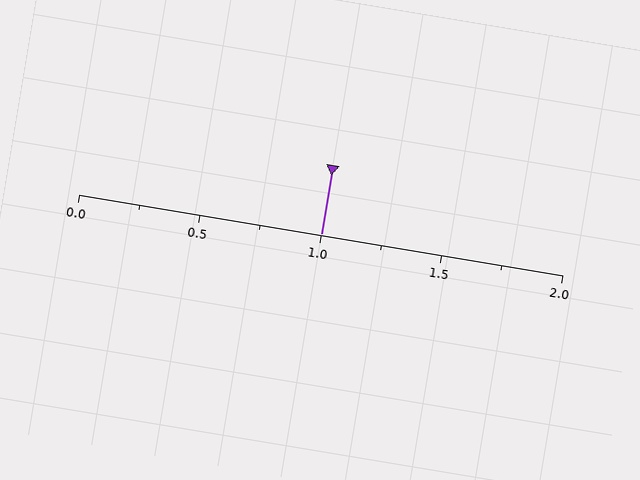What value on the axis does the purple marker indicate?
The marker indicates approximately 1.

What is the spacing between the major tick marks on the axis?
The major ticks are spaced 0.5 apart.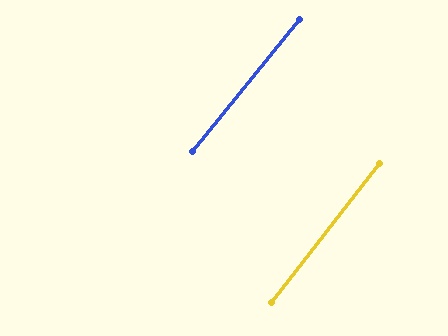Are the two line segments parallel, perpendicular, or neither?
Parallel — their directions differ by only 1.5°.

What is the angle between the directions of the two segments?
Approximately 1 degree.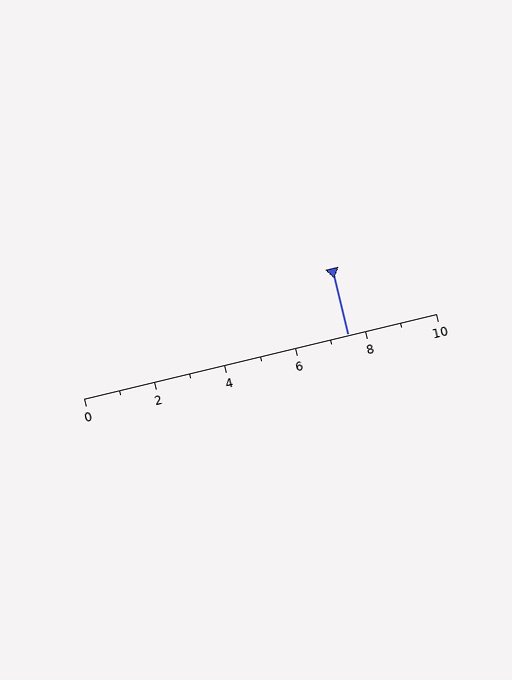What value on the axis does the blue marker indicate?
The marker indicates approximately 7.5.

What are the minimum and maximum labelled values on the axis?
The axis runs from 0 to 10.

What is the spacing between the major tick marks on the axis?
The major ticks are spaced 2 apart.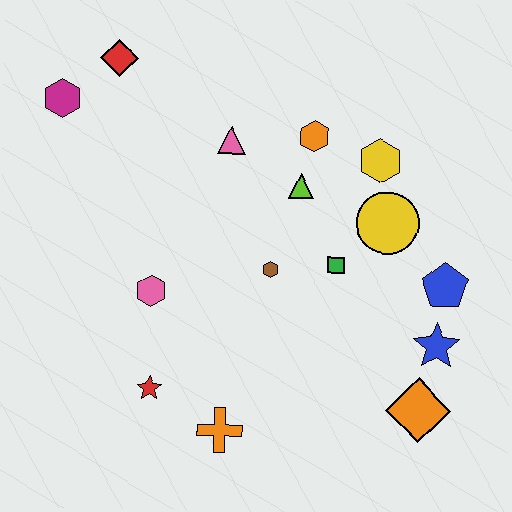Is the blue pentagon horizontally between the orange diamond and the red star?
No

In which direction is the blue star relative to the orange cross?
The blue star is to the right of the orange cross.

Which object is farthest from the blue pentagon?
The magenta hexagon is farthest from the blue pentagon.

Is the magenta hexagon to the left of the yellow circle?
Yes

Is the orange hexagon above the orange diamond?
Yes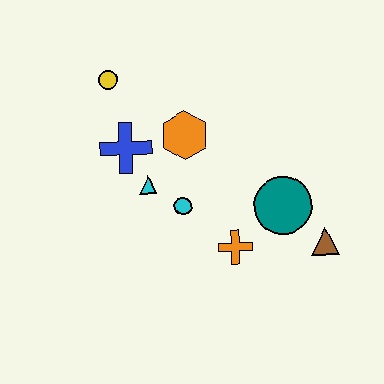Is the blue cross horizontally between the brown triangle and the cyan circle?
No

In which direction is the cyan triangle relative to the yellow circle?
The cyan triangle is below the yellow circle.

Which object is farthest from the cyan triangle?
The brown triangle is farthest from the cyan triangle.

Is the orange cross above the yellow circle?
No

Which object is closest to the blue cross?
The cyan triangle is closest to the blue cross.